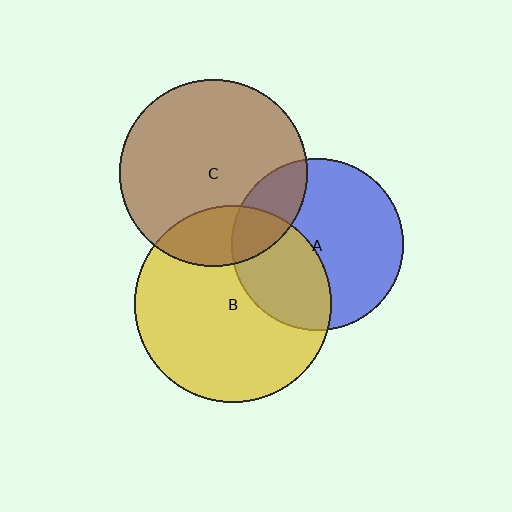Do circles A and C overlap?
Yes.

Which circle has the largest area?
Circle B (yellow).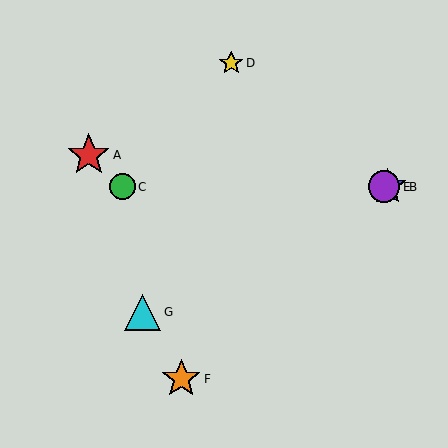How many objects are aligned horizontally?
3 objects (B, C, E) are aligned horizontally.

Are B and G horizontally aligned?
No, B is at y≈187 and G is at y≈312.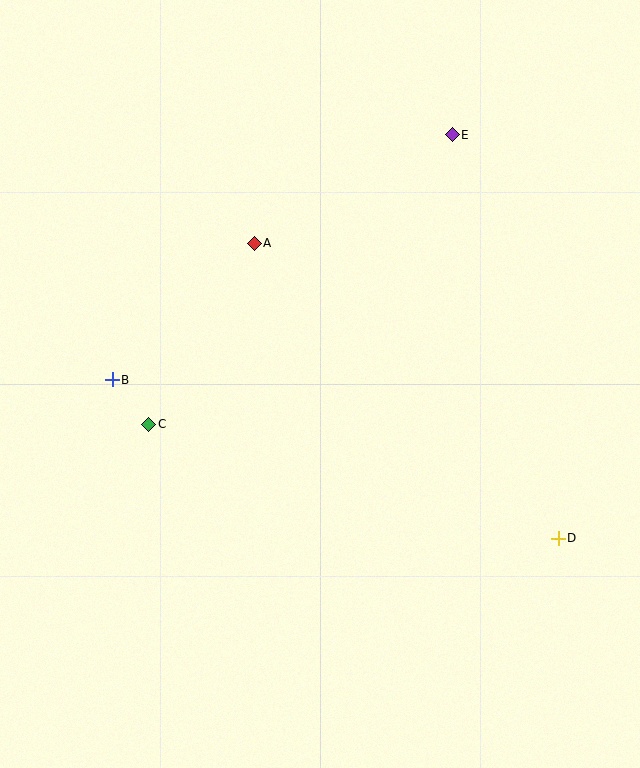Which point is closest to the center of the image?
Point A at (254, 243) is closest to the center.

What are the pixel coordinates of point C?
Point C is at (149, 424).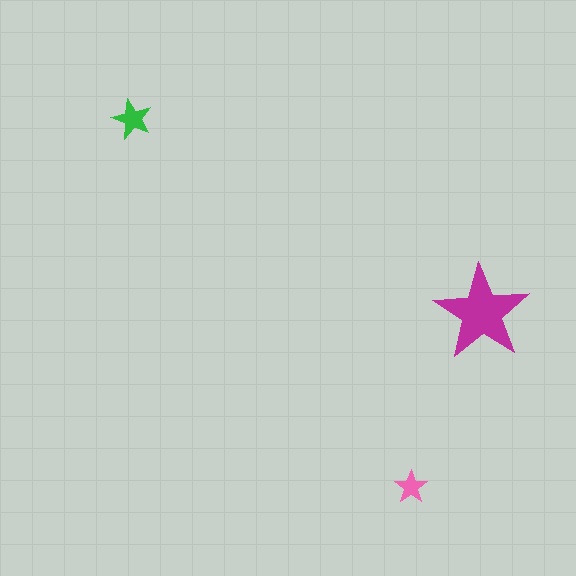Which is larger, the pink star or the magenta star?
The magenta one.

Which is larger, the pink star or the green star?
The green one.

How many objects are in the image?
There are 3 objects in the image.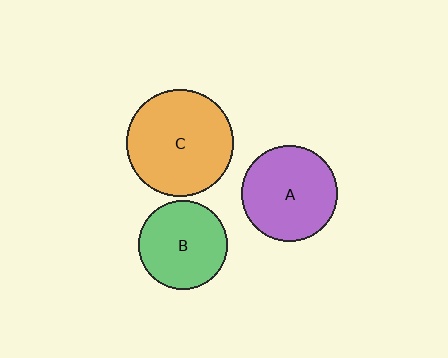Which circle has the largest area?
Circle C (orange).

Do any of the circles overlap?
No, none of the circles overlap.